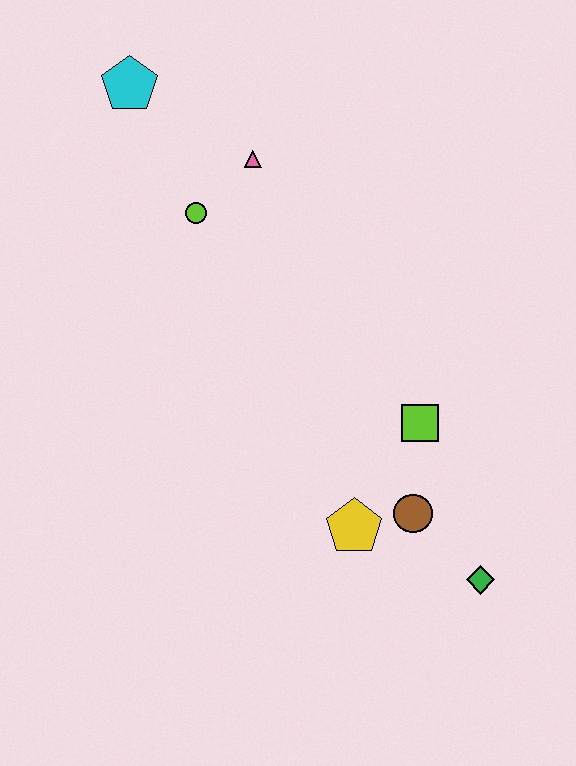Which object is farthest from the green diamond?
The cyan pentagon is farthest from the green diamond.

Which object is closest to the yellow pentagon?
The brown circle is closest to the yellow pentagon.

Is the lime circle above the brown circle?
Yes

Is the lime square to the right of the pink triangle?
Yes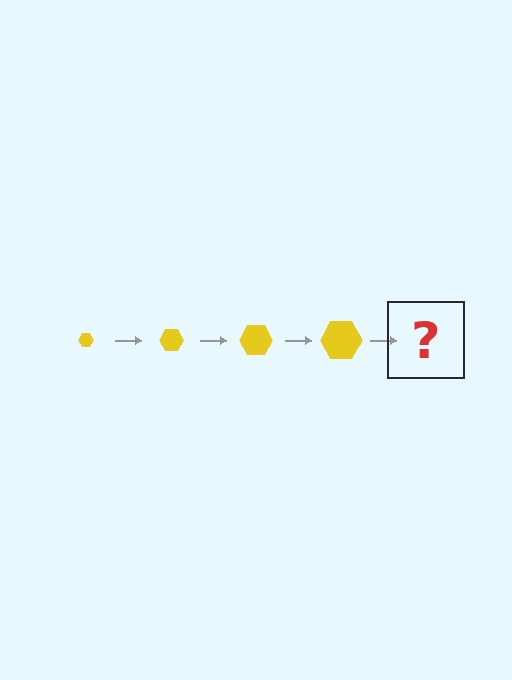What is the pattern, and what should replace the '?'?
The pattern is that the hexagon gets progressively larger each step. The '?' should be a yellow hexagon, larger than the previous one.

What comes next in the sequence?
The next element should be a yellow hexagon, larger than the previous one.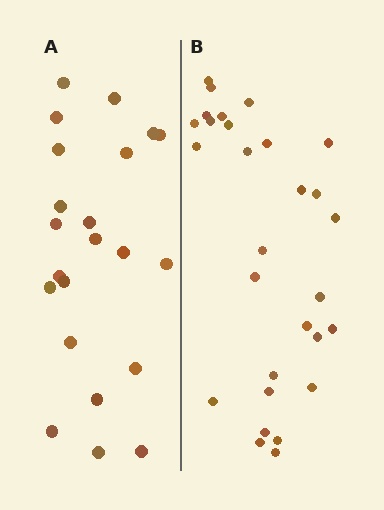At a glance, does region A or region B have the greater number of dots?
Region B (the right region) has more dots.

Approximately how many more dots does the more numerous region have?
Region B has roughly 8 or so more dots than region A.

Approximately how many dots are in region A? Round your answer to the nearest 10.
About 20 dots. (The exact count is 22, which rounds to 20.)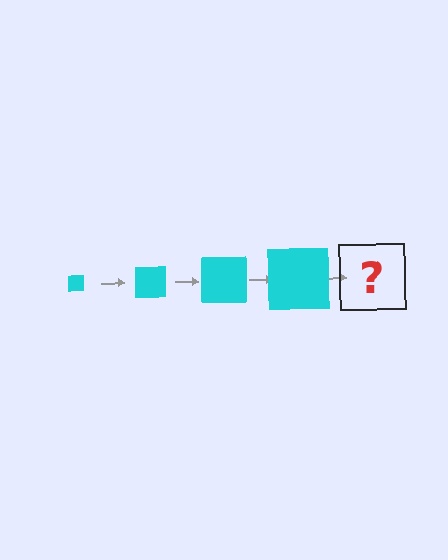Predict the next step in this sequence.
The next step is a cyan square, larger than the previous one.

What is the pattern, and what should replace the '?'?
The pattern is that the square gets progressively larger each step. The '?' should be a cyan square, larger than the previous one.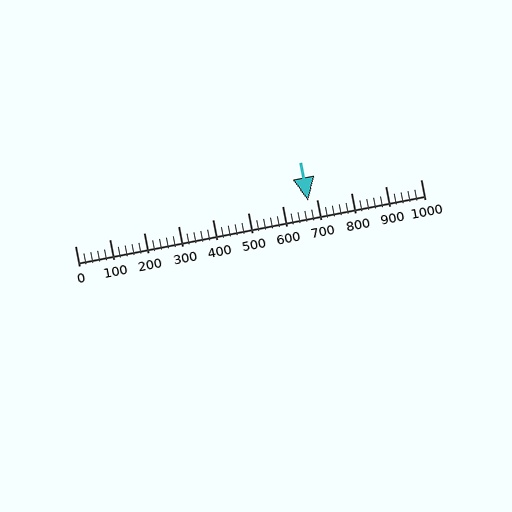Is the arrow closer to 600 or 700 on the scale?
The arrow is closer to 700.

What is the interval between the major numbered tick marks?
The major tick marks are spaced 100 units apart.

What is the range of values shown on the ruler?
The ruler shows values from 0 to 1000.